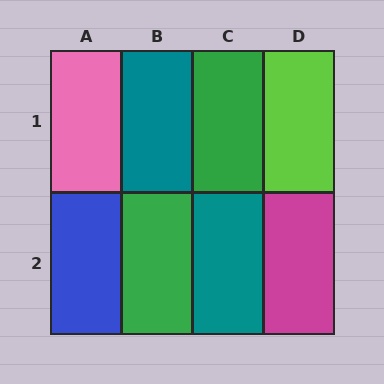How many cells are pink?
1 cell is pink.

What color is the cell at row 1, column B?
Teal.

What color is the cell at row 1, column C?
Green.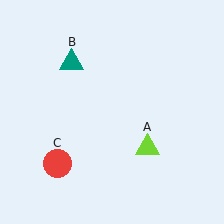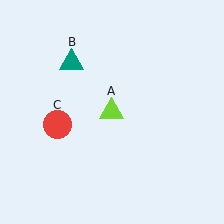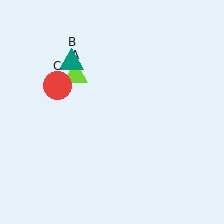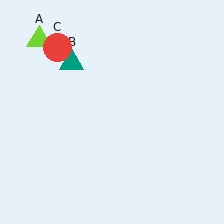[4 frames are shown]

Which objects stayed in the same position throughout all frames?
Teal triangle (object B) remained stationary.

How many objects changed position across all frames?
2 objects changed position: lime triangle (object A), red circle (object C).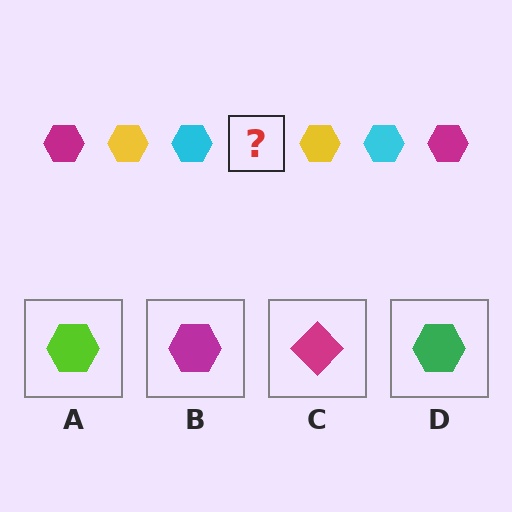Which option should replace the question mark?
Option B.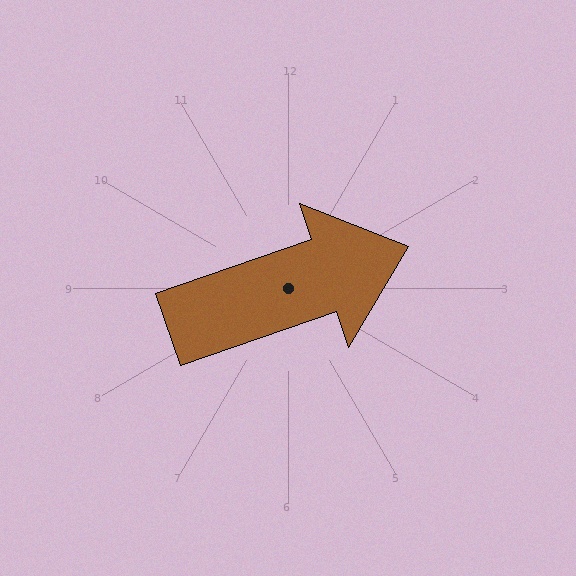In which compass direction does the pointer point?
East.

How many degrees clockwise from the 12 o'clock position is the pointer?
Approximately 71 degrees.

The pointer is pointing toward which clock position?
Roughly 2 o'clock.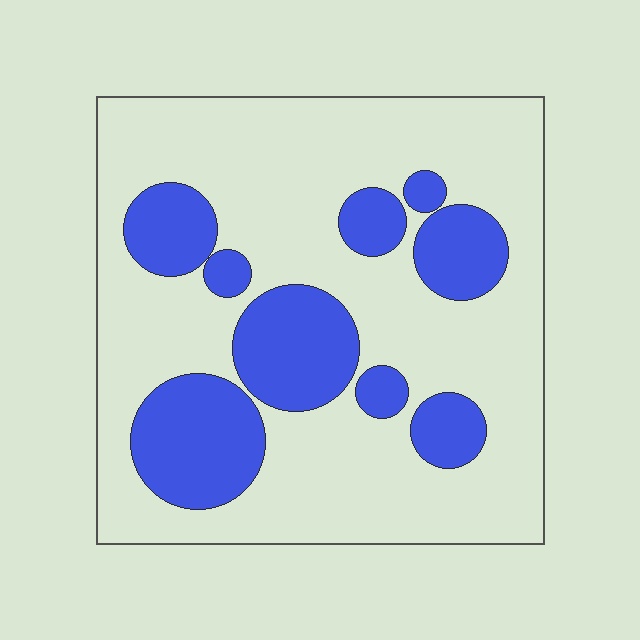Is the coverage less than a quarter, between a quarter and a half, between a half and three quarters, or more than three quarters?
Between a quarter and a half.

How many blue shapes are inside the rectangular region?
9.